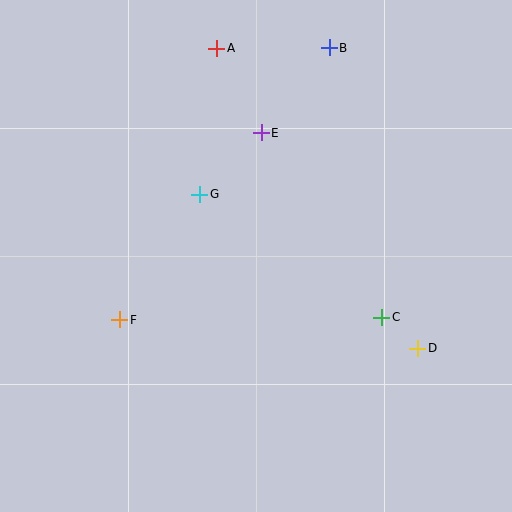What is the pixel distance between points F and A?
The distance between F and A is 288 pixels.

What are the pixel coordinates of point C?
Point C is at (381, 317).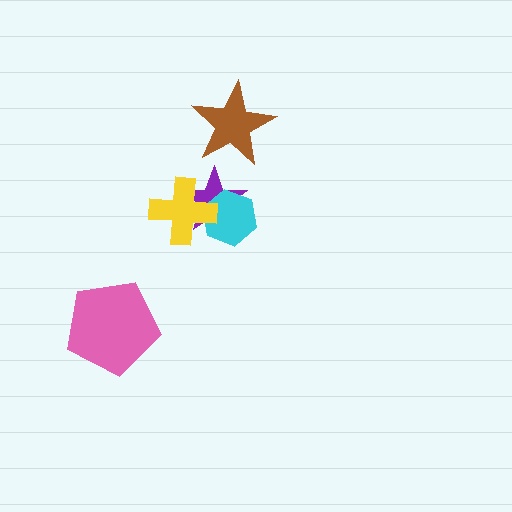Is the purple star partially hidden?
Yes, it is partially covered by another shape.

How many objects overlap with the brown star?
0 objects overlap with the brown star.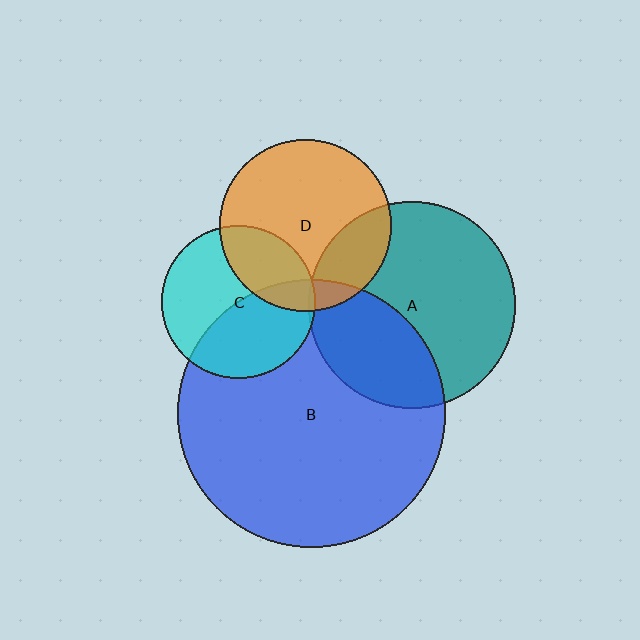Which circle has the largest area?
Circle B (blue).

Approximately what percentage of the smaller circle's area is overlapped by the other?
Approximately 20%.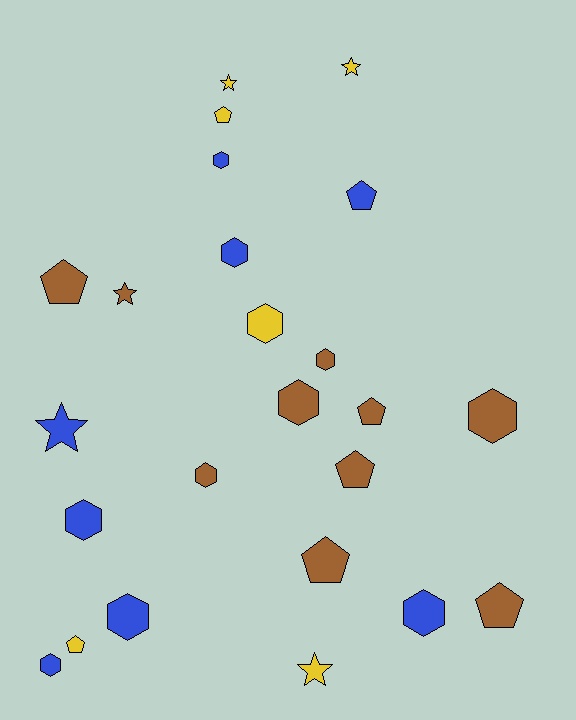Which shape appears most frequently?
Hexagon, with 11 objects.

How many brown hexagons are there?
There are 4 brown hexagons.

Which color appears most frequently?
Brown, with 10 objects.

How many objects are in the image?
There are 24 objects.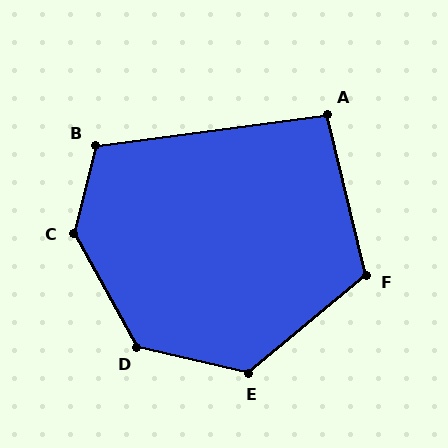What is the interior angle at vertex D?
Approximately 132 degrees (obtuse).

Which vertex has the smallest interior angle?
A, at approximately 96 degrees.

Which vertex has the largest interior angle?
C, at approximately 137 degrees.